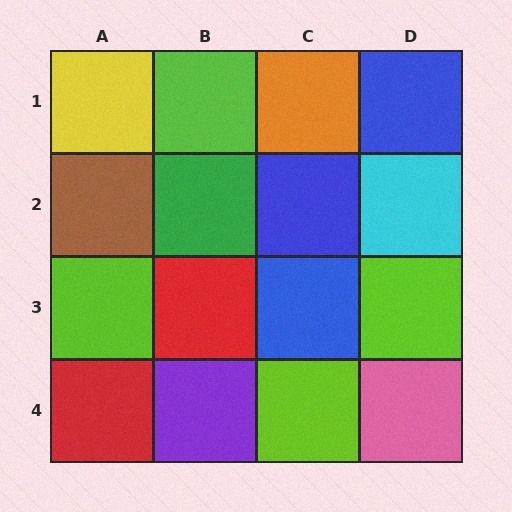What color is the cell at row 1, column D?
Blue.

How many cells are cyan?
1 cell is cyan.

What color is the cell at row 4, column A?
Red.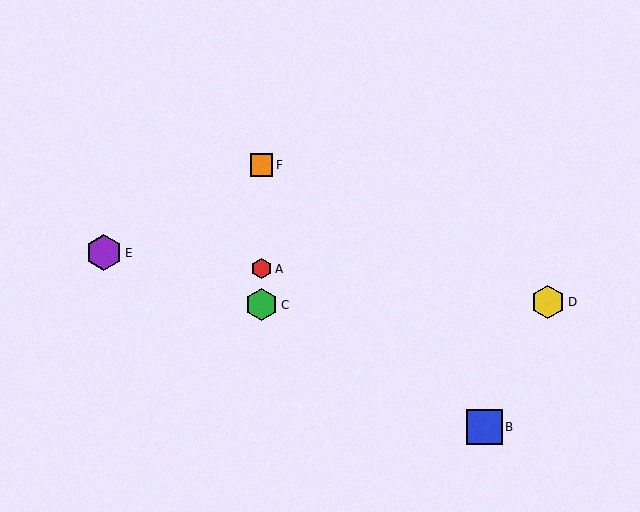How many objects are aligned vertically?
3 objects (A, C, F) are aligned vertically.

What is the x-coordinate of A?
Object A is at x≈262.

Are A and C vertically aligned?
Yes, both are at x≈262.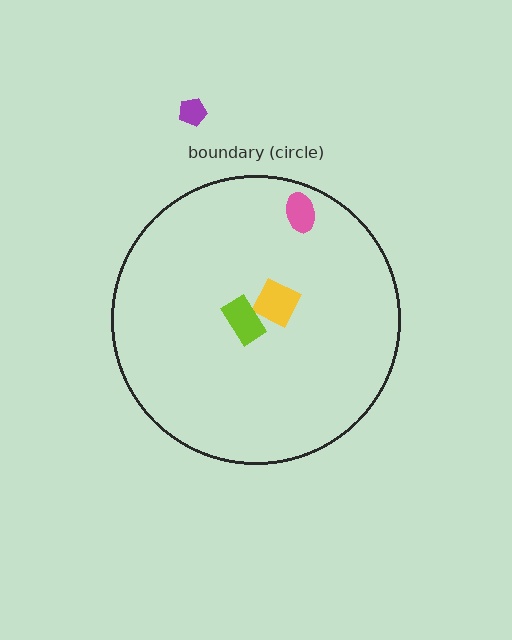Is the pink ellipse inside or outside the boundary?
Inside.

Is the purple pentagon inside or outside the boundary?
Outside.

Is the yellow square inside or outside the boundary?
Inside.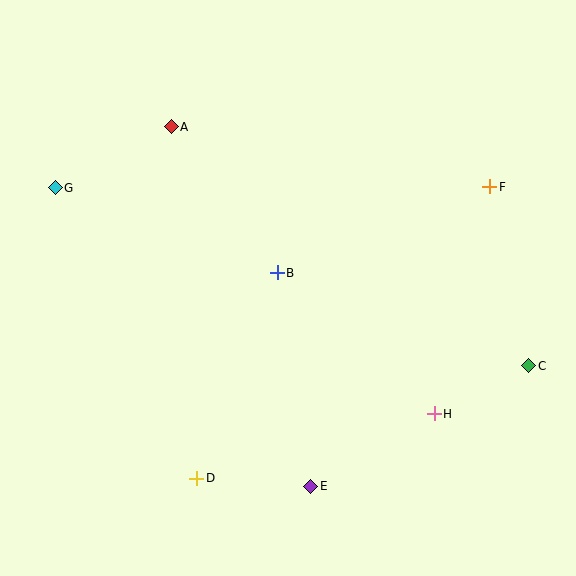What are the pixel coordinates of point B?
Point B is at (277, 273).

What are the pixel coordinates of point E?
Point E is at (311, 486).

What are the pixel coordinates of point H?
Point H is at (434, 414).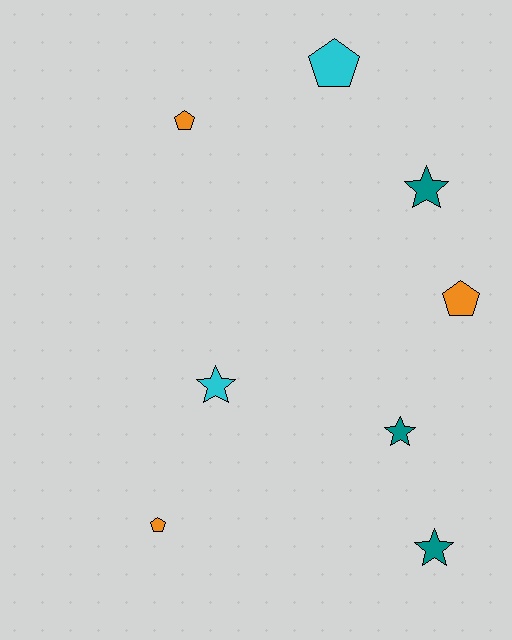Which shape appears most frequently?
Star, with 4 objects.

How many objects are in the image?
There are 8 objects.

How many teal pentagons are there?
There are no teal pentagons.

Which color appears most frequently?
Teal, with 3 objects.